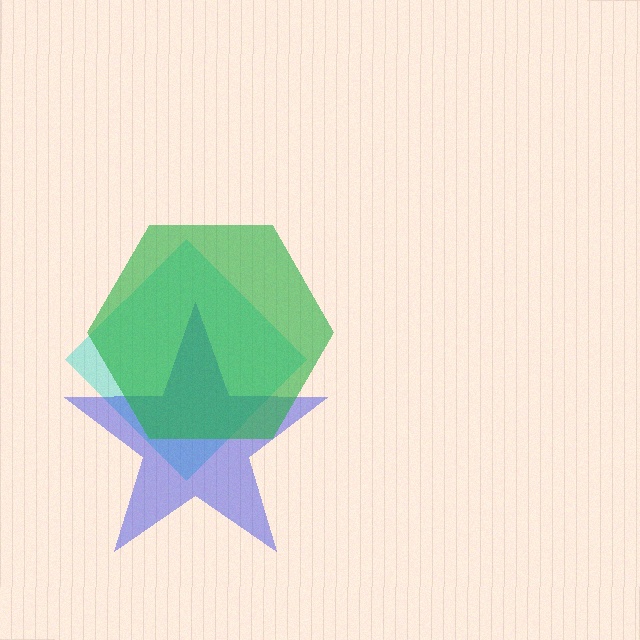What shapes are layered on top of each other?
The layered shapes are: a cyan diamond, a blue star, a green hexagon.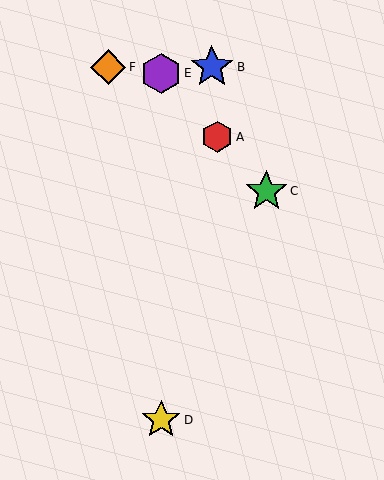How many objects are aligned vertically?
2 objects (D, E) are aligned vertically.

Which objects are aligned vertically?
Objects D, E are aligned vertically.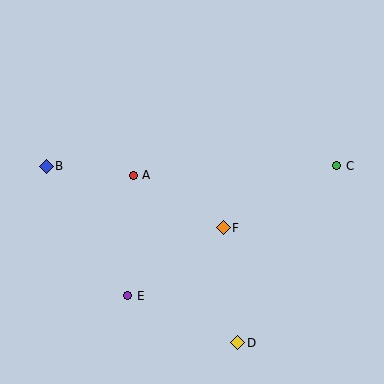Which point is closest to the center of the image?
Point F at (223, 228) is closest to the center.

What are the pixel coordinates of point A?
Point A is at (133, 175).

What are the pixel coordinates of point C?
Point C is at (337, 166).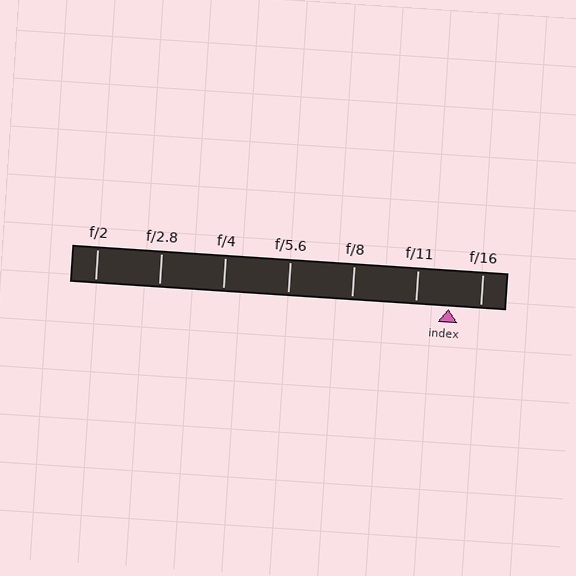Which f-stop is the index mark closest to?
The index mark is closest to f/16.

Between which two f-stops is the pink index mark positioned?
The index mark is between f/11 and f/16.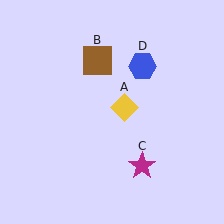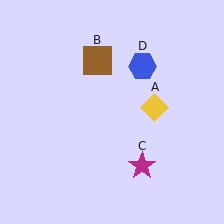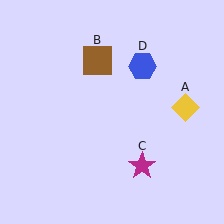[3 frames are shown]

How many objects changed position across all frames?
1 object changed position: yellow diamond (object A).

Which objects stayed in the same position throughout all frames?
Brown square (object B) and magenta star (object C) and blue hexagon (object D) remained stationary.